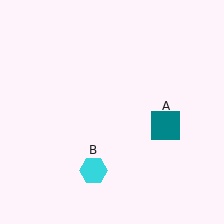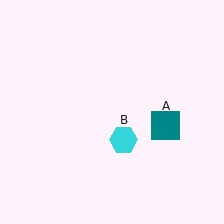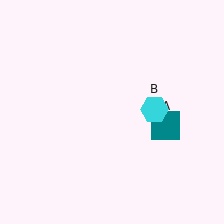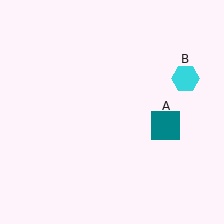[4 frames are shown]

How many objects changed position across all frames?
1 object changed position: cyan hexagon (object B).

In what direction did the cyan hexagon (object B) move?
The cyan hexagon (object B) moved up and to the right.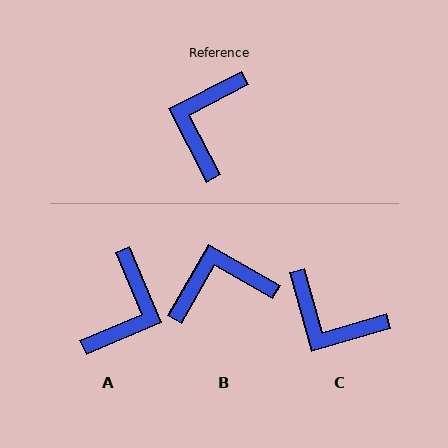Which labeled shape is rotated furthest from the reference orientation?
A, about 175 degrees away.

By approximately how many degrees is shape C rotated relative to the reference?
Approximately 79 degrees counter-clockwise.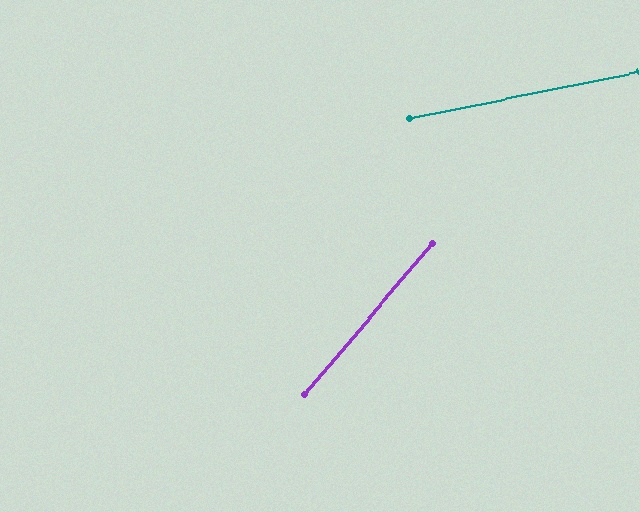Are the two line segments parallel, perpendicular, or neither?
Neither parallel nor perpendicular — they differ by about 38°.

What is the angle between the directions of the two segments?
Approximately 38 degrees.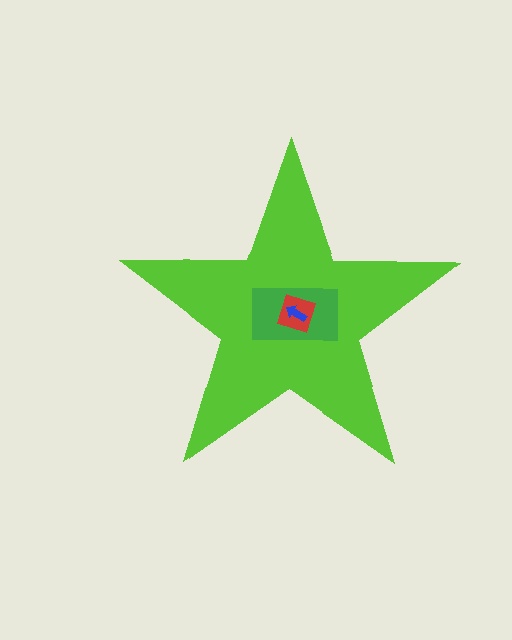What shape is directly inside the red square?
The blue arrow.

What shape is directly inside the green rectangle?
The red square.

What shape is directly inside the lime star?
The green rectangle.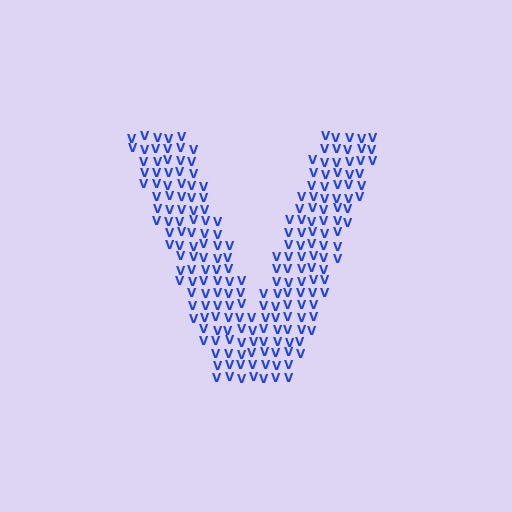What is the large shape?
The large shape is the letter V.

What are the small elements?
The small elements are letter V's.